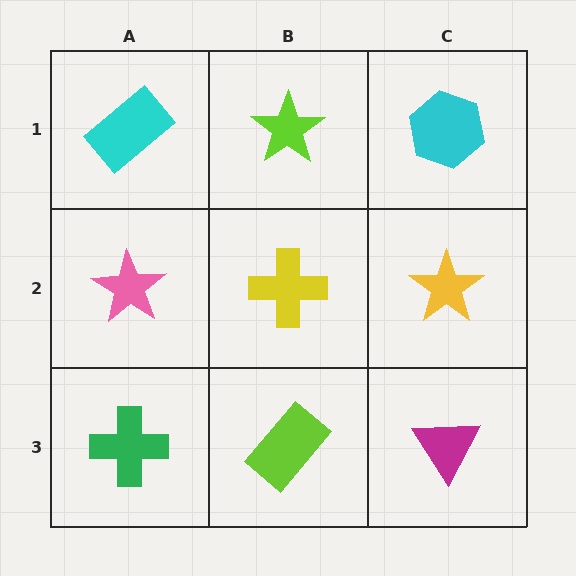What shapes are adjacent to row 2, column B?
A lime star (row 1, column B), a lime rectangle (row 3, column B), a pink star (row 2, column A), a yellow star (row 2, column C).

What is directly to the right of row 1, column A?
A lime star.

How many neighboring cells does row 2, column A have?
3.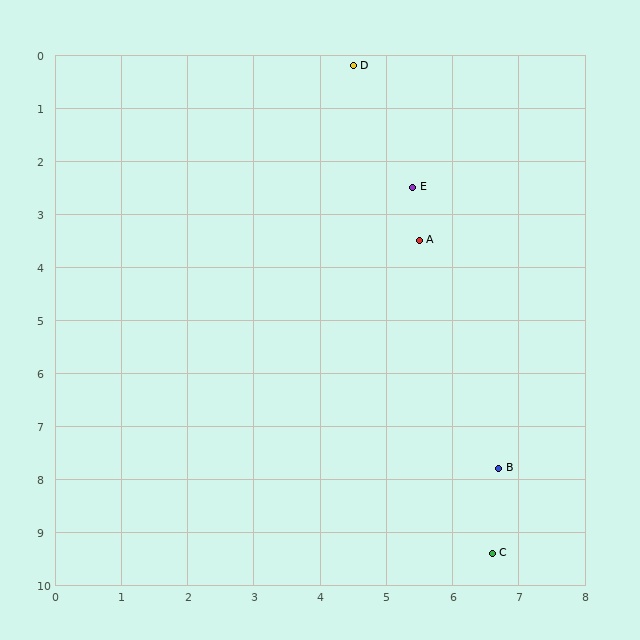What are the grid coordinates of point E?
Point E is at approximately (5.4, 2.5).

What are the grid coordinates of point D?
Point D is at approximately (4.5, 0.2).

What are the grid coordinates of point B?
Point B is at approximately (6.7, 7.8).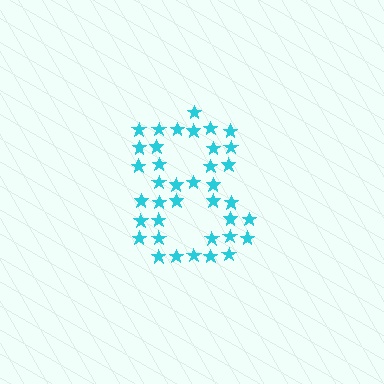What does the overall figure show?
The overall figure shows the digit 8.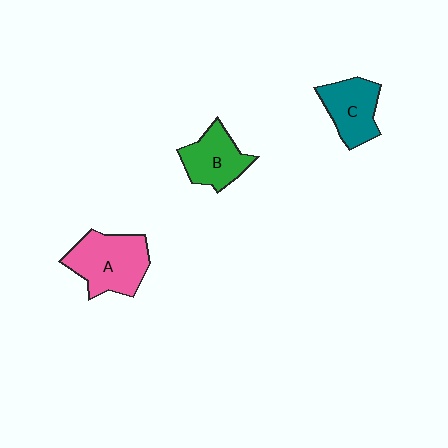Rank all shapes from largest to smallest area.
From largest to smallest: A (pink), C (teal), B (green).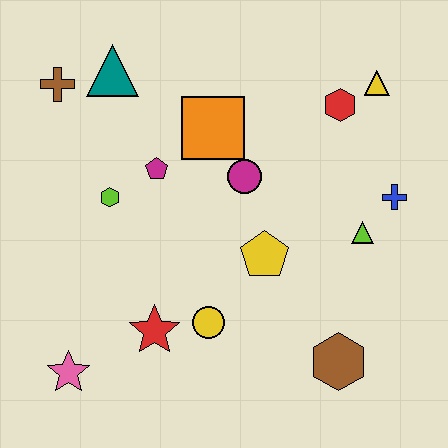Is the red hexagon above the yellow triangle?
No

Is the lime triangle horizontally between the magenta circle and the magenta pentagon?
No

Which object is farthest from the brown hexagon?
The brown cross is farthest from the brown hexagon.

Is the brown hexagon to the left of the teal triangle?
No